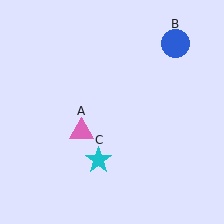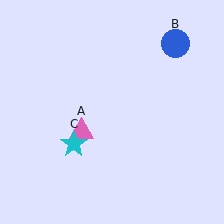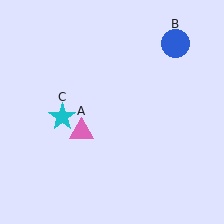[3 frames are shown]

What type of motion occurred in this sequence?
The cyan star (object C) rotated clockwise around the center of the scene.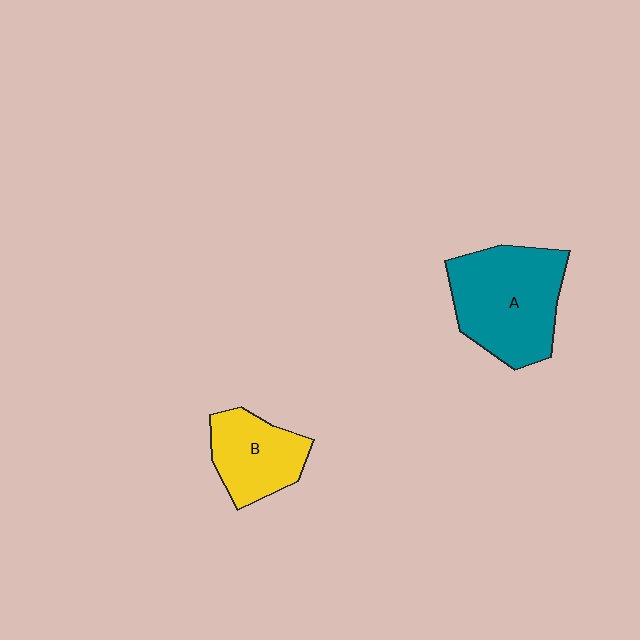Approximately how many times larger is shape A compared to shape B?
Approximately 1.6 times.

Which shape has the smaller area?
Shape B (yellow).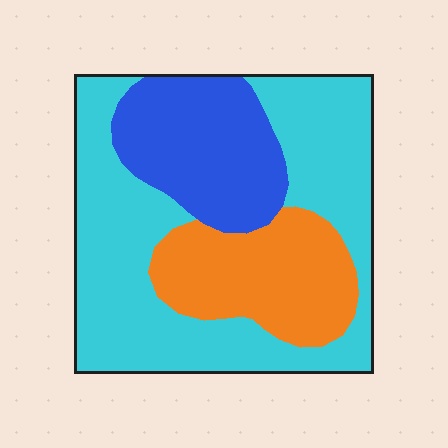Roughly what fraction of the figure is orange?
Orange takes up about one quarter (1/4) of the figure.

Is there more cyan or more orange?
Cyan.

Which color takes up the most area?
Cyan, at roughly 55%.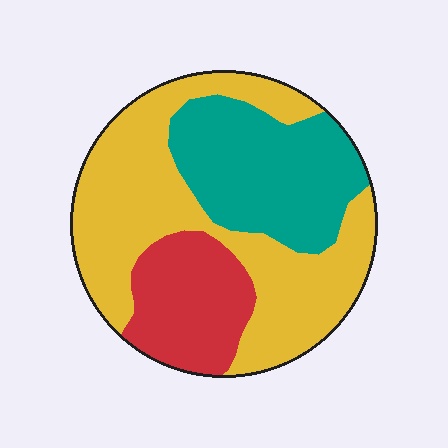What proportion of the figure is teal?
Teal covers about 30% of the figure.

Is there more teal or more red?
Teal.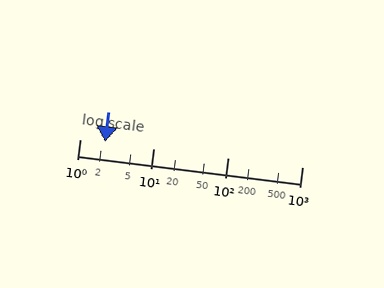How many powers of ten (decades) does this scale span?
The scale spans 3 decades, from 1 to 1000.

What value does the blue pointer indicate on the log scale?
The pointer indicates approximately 2.2.